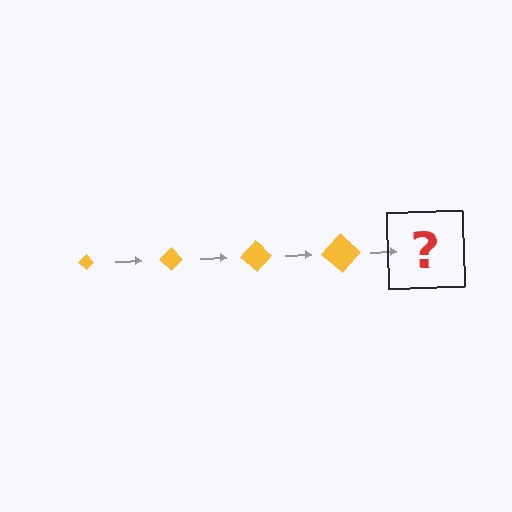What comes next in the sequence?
The next element should be a yellow diamond, larger than the previous one.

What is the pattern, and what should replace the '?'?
The pattern is that the diamond gets progressively larger each step. The '?' should be a yellow diamond, larger than the previous one.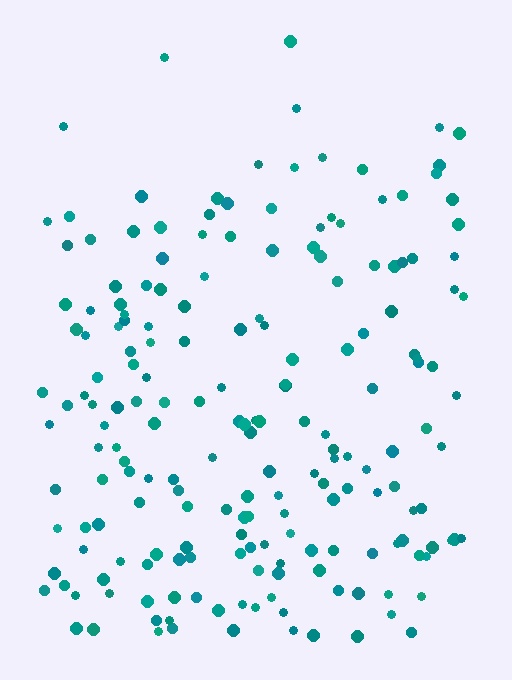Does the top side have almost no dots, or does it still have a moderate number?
Still a moderate number, just noticeably fewer than the bottom.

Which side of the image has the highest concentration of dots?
The bottom.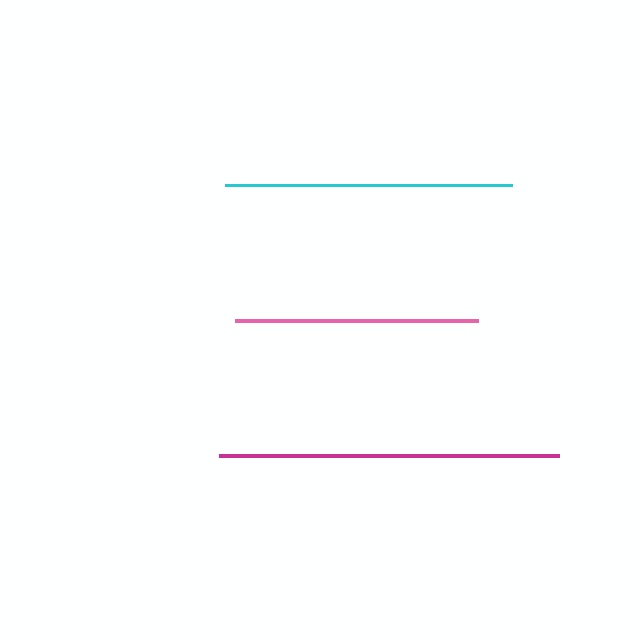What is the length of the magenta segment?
The magenta segment is approximately 340 pixels long.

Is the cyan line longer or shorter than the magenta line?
The magenta line is longer than the cyan line.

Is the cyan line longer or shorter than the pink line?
The cyan line is longer than the pink line.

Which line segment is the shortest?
The pink line is the shortest at approximately 242 pixels.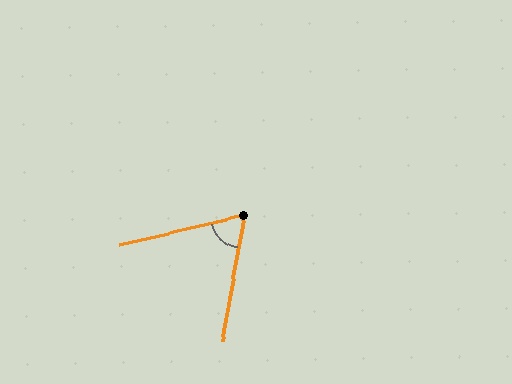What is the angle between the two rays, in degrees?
Approximately 67 degrees.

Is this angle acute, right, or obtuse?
It is acute.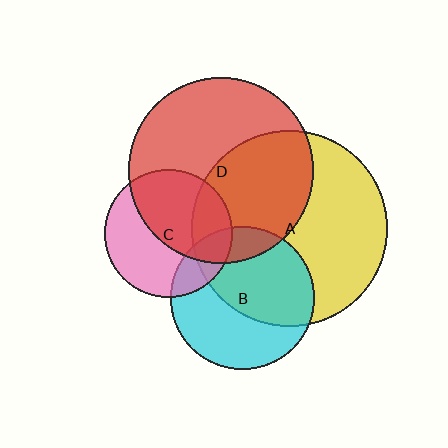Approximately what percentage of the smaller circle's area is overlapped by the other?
Approximately 20%.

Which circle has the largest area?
Circle A (yellow).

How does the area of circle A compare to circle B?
Approximately 1.9 times.